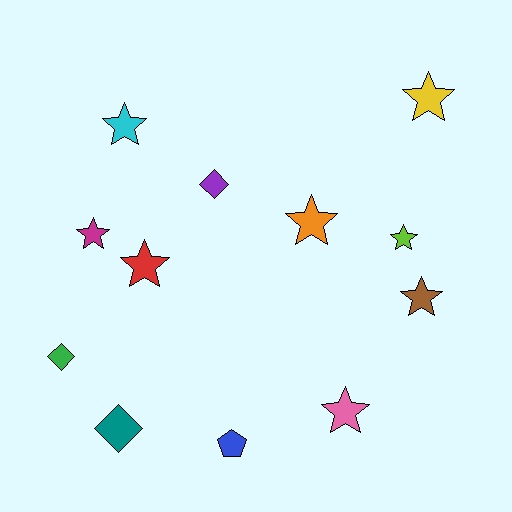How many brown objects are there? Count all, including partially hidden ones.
There is 1 brown object.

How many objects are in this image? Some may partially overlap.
There are 12 objects.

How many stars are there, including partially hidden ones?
There are 8 stars.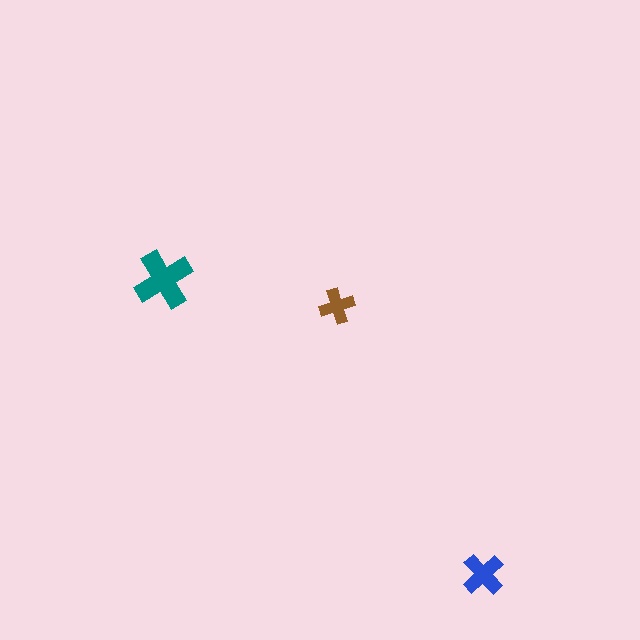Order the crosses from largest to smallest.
the teal one, the blue one, the brown one.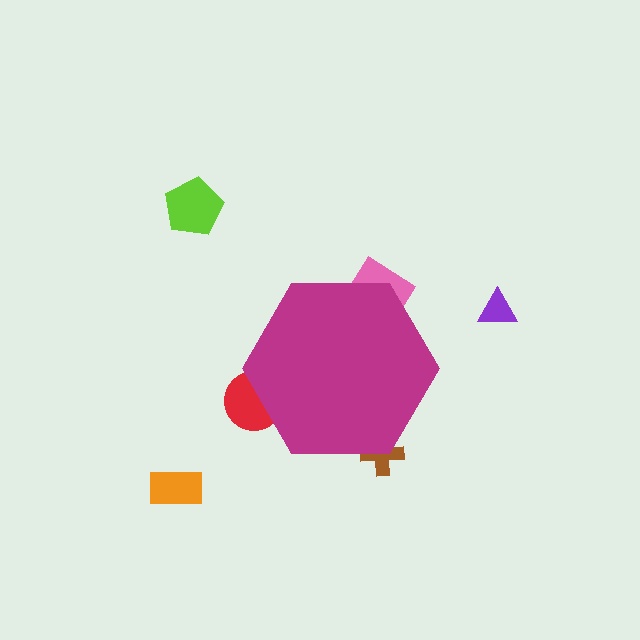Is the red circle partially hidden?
Yes, the red circle is partially hidden behind the magenta hexagon.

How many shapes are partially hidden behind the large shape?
3 shapes are partially hidden.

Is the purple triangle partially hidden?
No, the purple triangle is fully visible.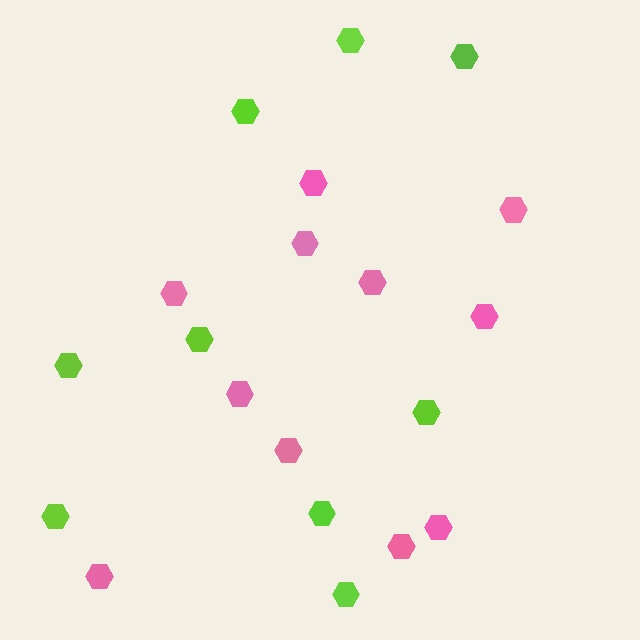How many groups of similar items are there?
There are 2 groups: one group of lime hexagons (9) and one group of pink hexagons (11).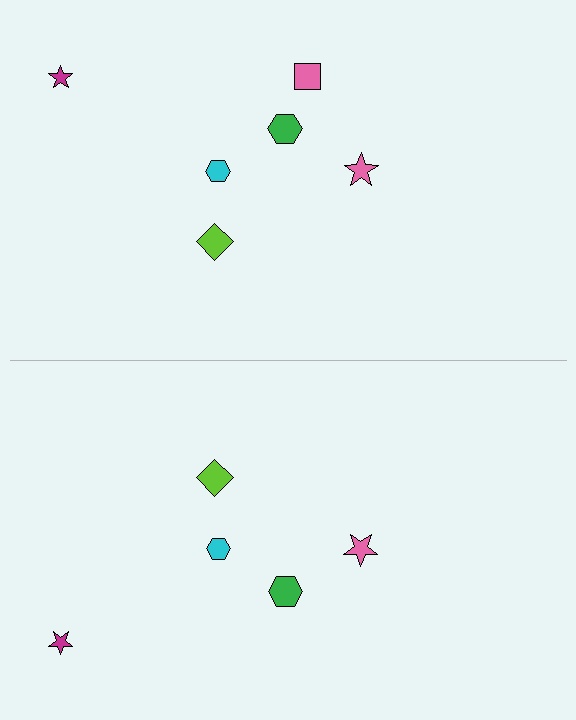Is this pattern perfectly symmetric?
No, the pattern is not perfectly symmetric. A pink square is missing from the bottom side.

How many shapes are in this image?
There are 11 shapes in this image.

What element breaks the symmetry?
A pink square is missing from the bottom side.